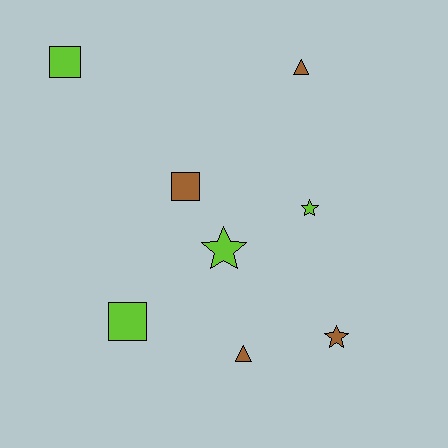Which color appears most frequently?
Brown, with 4 objects.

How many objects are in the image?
There are 8 objects.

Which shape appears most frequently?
Star, with 3 objects.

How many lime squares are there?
There are 2 lime squares.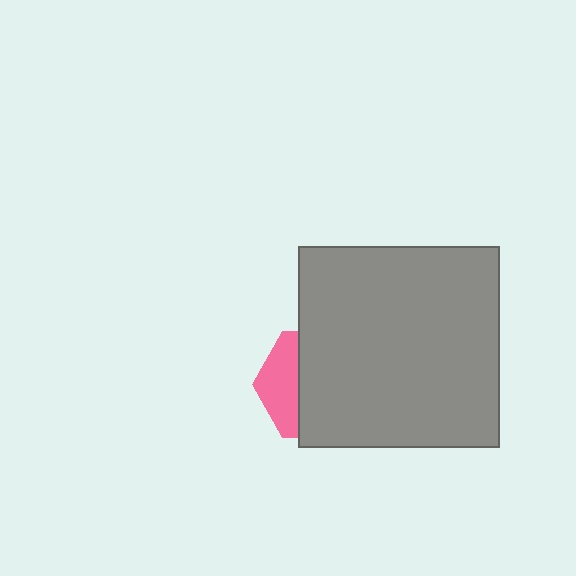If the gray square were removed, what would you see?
You would see the complete pink hexagon.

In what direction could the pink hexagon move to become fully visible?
The pink hexagon could move left. That would shift it out from behind the gray square entirely.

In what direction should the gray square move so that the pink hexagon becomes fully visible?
The gray square should move right. That is the shortest direction to clear the overlap and leave the pink hexagon fully visible.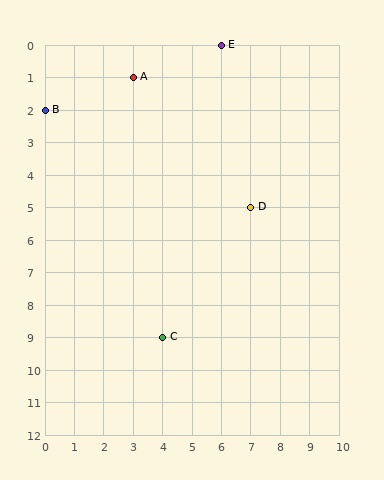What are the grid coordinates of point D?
Point D is at grid coordinates (7, 5).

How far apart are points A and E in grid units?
Points A and E are 3 columns and 1 row apart (about 3.2 grid units diagonally).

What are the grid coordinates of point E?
Point E is at grid coordinates (6, 0).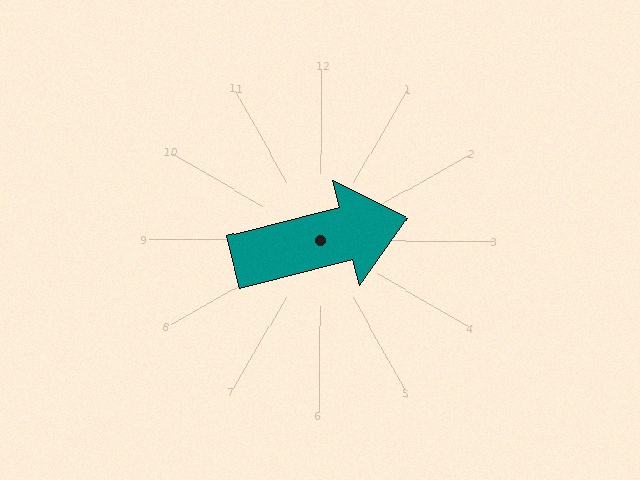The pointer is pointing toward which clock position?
Roughly 3 o'clock.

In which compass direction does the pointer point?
East.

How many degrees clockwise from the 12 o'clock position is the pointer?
Approximately 76 degrees.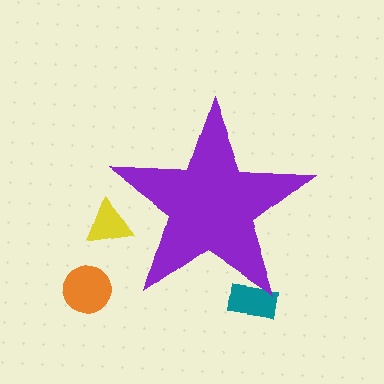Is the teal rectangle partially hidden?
Yes, the teal rectangle is partially hidden behind the purple star.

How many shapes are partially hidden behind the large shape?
2 shapes are partially hidden.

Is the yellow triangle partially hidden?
Yes, the yellow triangle is partially hidden behind the purple star.